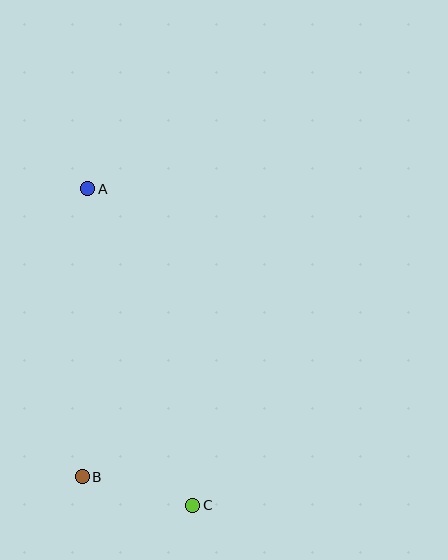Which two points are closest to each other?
Points B and C are closest to each other.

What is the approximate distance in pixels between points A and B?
The distance between A and B is approximately 288 pixels.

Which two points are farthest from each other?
Points A and C are farthest from each other.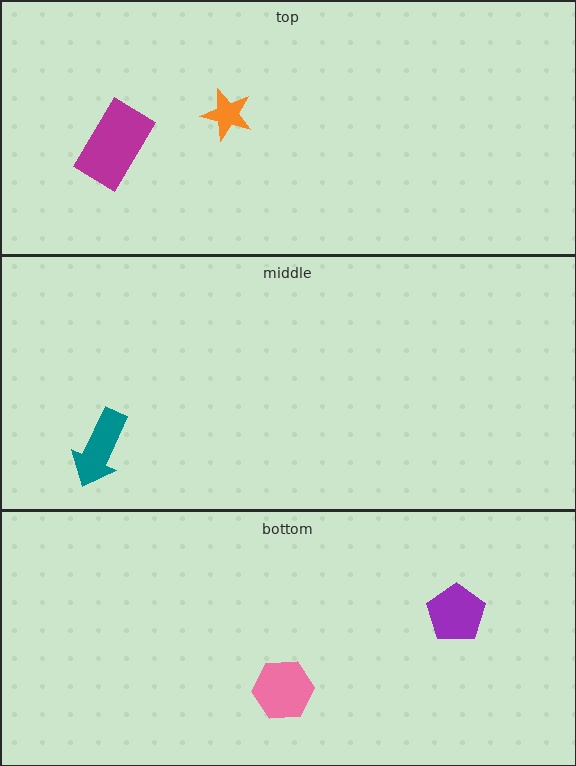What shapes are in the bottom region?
The pink hexagon, the purple pentagon.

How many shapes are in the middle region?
1.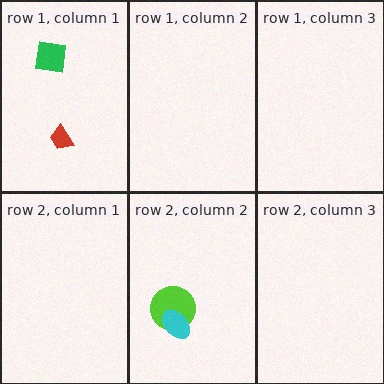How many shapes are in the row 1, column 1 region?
2.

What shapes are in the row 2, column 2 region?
The lime circle, the cyan ellipse.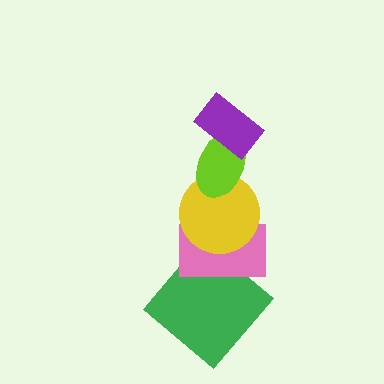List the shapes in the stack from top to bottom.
From top to bottom: the purple rectangle, the lime ellipse, the yellow circle, the pink rectangle, the green diamond.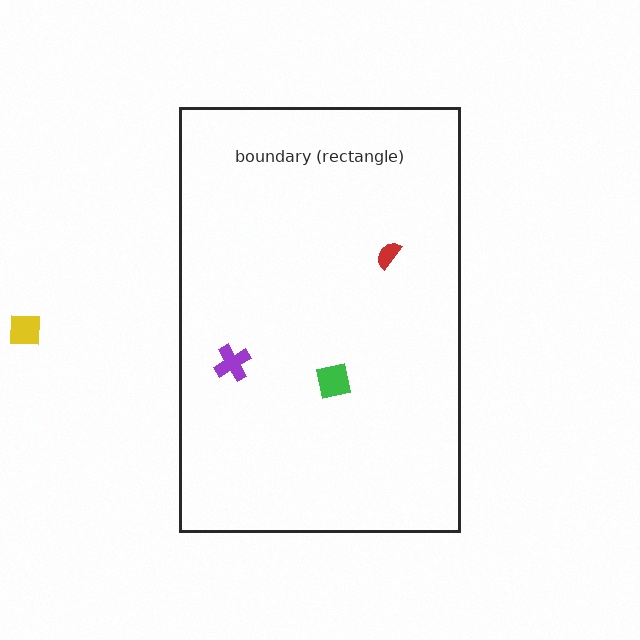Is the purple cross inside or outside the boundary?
Inside.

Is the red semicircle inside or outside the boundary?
Inside.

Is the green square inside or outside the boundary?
Inside.